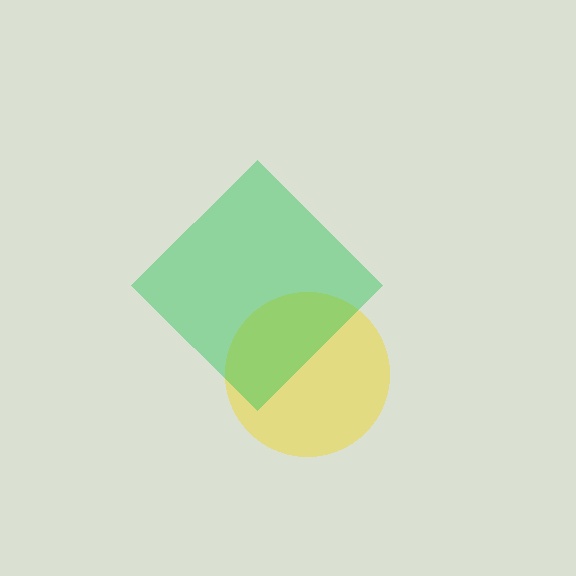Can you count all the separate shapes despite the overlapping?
Yes, there are 2 separate shapes.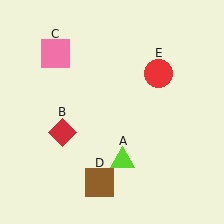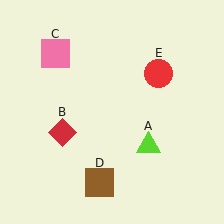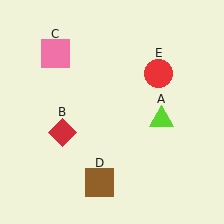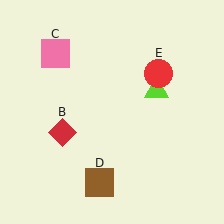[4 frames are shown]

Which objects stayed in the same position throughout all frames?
Red diamond (object B) and pink square (object C) and brown square (object D) and red circle (object E) remained stationary.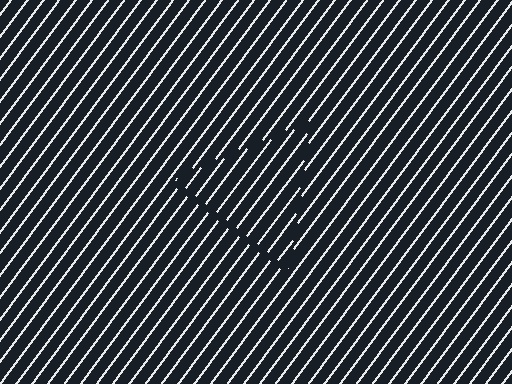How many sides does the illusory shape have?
3 sides — the line-ends trace a triangle.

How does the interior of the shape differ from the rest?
The interior of the shape contains the same grating, shifted by half a period — the contour is defined by the phase discontinuity where line-ends from the inner and outer gratings abut.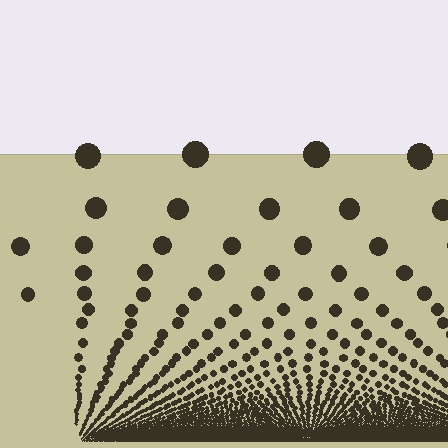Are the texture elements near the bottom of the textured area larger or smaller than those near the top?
Smaller. The gradient is inverted — elements near the bottom are smaller and denser.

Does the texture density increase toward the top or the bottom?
Density increases toward the bottom.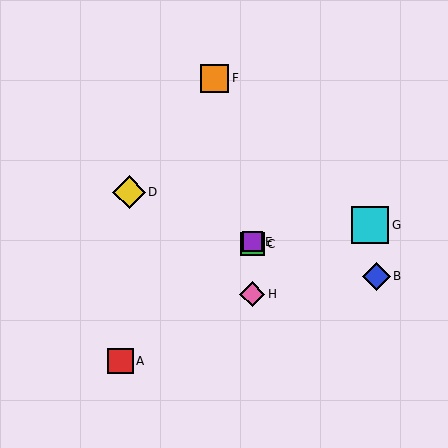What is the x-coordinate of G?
Object G is at x≈370.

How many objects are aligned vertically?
3 objects (C, E, H) are aligned vertically.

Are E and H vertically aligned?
Yes, both are at x≈252.